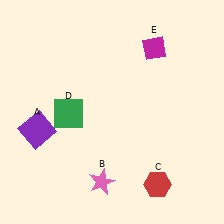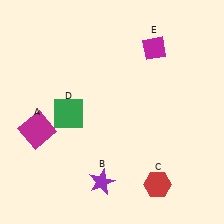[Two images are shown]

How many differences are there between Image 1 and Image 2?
There are 2 differences between the two images.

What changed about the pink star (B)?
In Image 1, B is pink. In Image 2, it changed to purple.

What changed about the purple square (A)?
In Image 1, A is purple. In Image 2, it changed to magenta.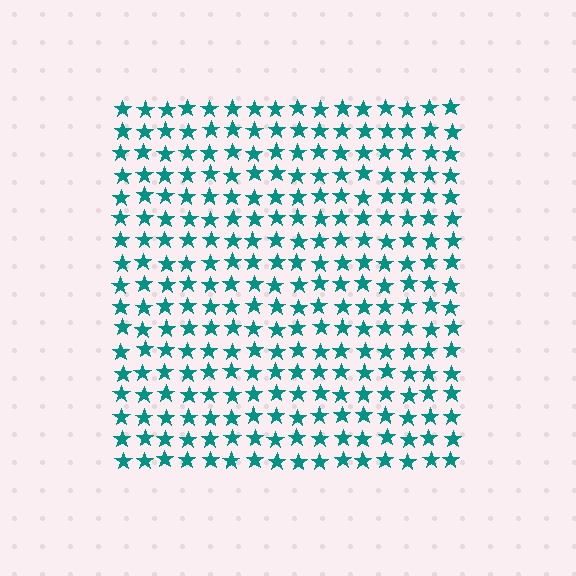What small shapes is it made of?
It is made of small stars.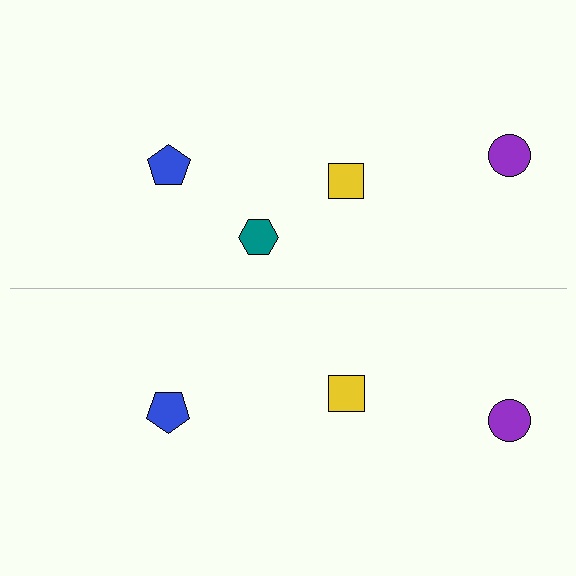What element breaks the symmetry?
A teal hexagon is missing from the bottom side.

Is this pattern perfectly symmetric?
No, the pattern is not perfectly symmetric. A teal hexagon is missing from the bottom side.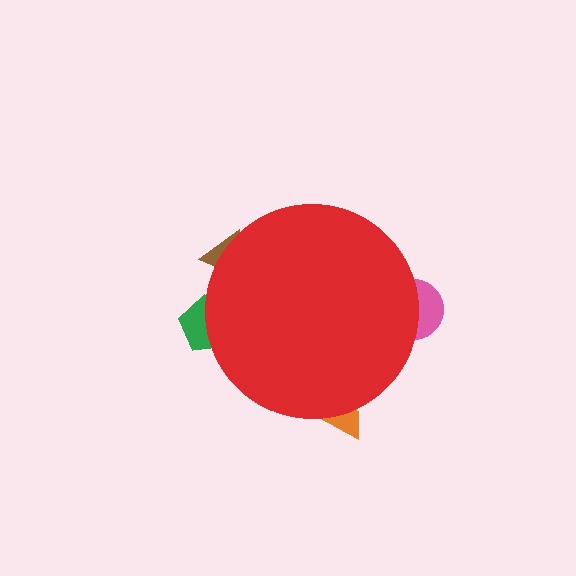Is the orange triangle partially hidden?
Yes, the orange triangle is partially hidden behind the red circle.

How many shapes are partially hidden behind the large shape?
4 shapes are partially hidden.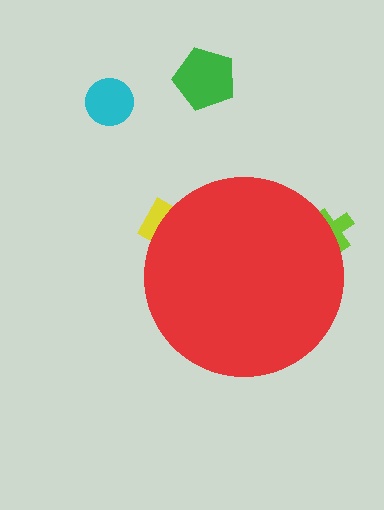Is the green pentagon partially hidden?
No, the green pentagon is fully visible.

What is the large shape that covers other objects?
A red circle.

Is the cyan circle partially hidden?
No, the cyan circle is fully visible.